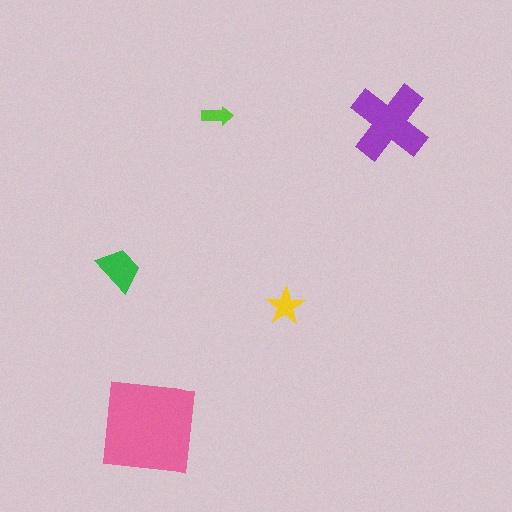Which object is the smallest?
The lime arrow.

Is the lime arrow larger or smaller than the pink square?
Smaller.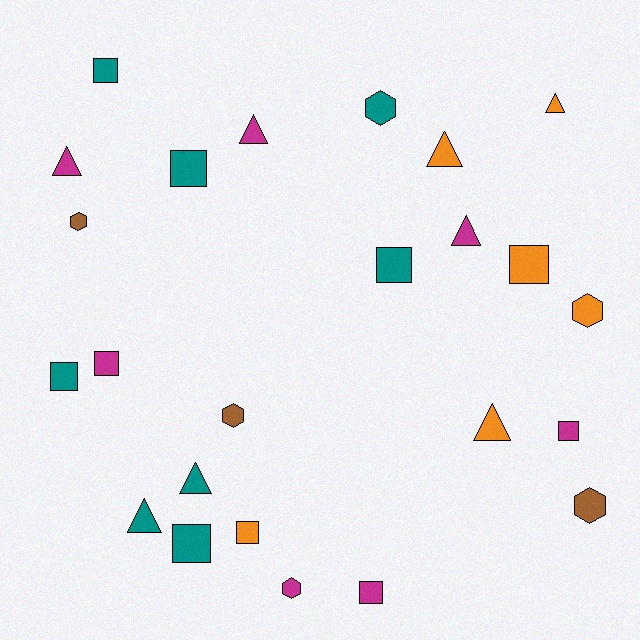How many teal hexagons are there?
There is 1 teal hexagon.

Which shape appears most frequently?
Square, with 10 objects.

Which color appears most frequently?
Teal, with 8 objects.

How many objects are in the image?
There are 24 objects.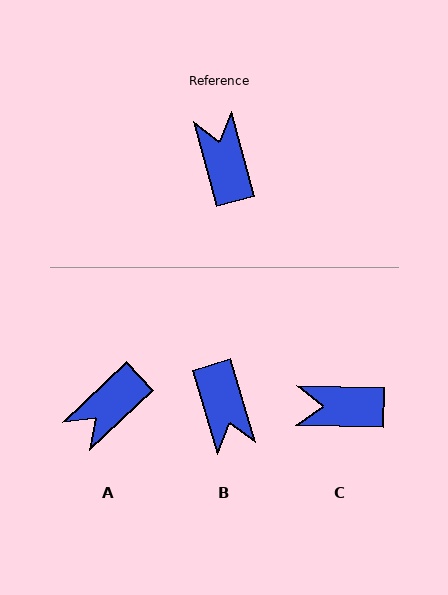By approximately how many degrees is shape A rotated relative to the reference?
Approximately 118 degrees counter-clockwise.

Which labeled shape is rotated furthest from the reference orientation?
B, about 178 degrees away.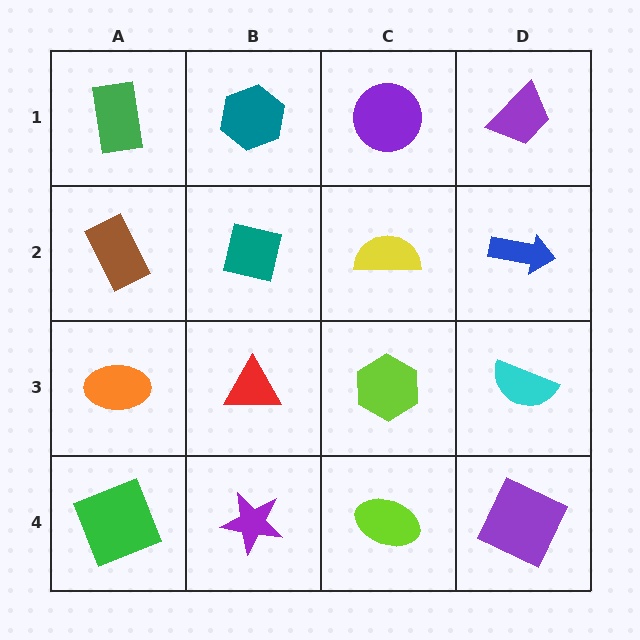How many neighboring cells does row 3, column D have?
3.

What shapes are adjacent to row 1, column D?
A blue arrow (row 2, column D), a purple circle (row 1, column C).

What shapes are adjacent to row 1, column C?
A yellow semicircle (row 2, column C), a teal hexagon (row 1, column B), a purple trapezoid (row 1, column D).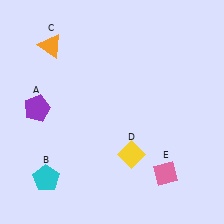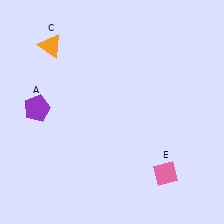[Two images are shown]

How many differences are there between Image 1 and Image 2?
There are 2 differences between the two images.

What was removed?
The yellow diamond (D), the cyan pentagon (B) were removed in Image 2.